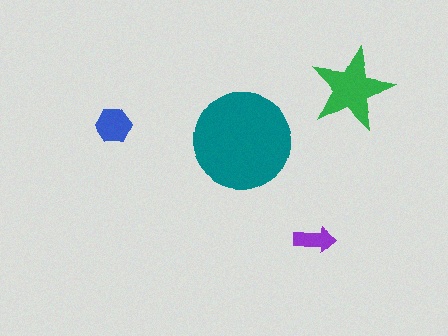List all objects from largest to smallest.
The teal circle, the green star, the blue hexagon, the purple arrow.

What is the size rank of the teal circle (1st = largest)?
1st.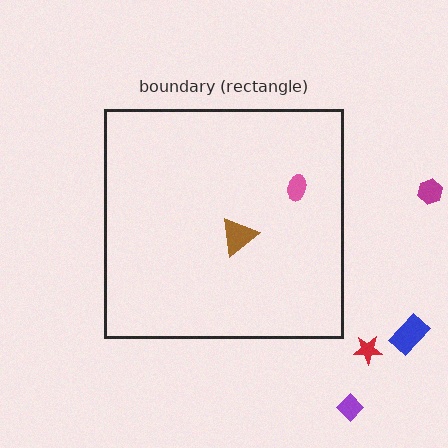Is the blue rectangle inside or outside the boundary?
Outside.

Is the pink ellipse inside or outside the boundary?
Inside.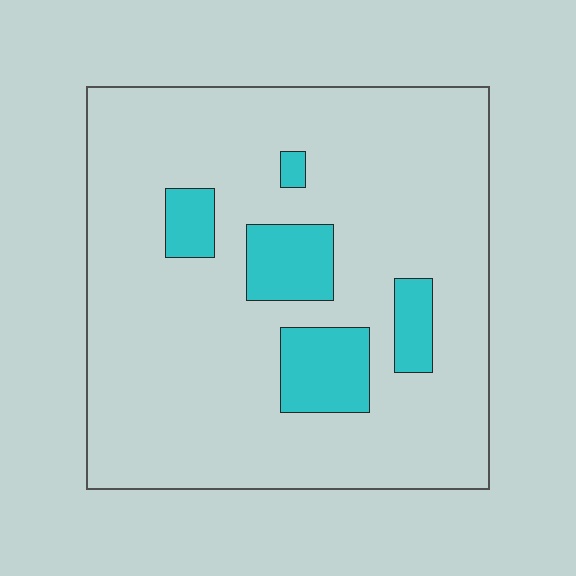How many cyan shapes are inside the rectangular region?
5.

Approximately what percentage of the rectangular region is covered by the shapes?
Approximately 15%.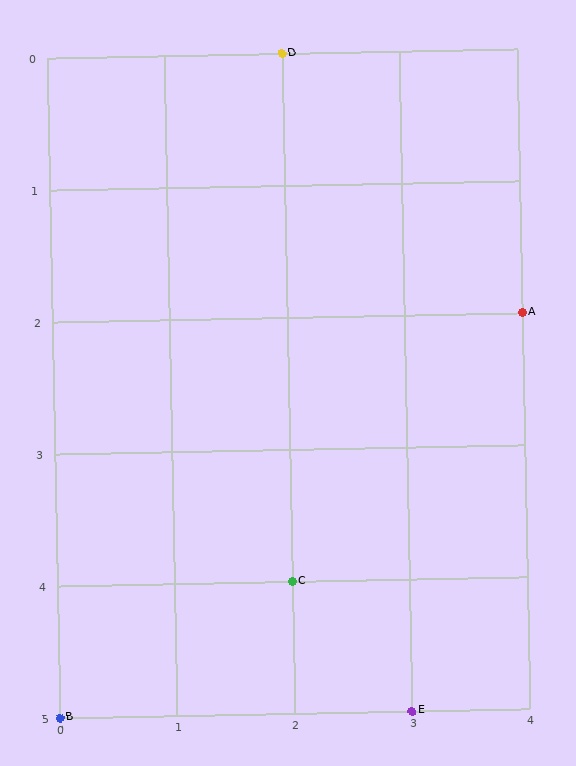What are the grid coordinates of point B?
Point B is at grid coordinates (0, 5).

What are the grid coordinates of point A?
Point A is at grid coordinates (4, 2).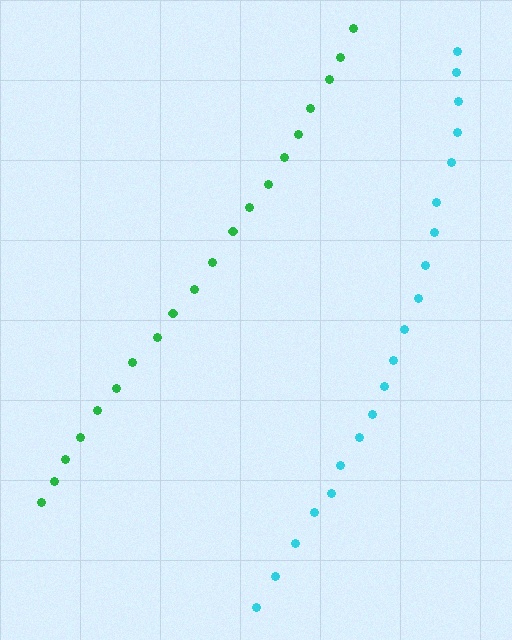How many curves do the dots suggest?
There are 2 distinct paths.